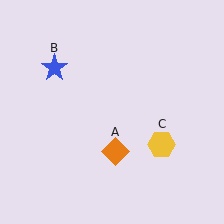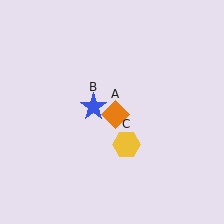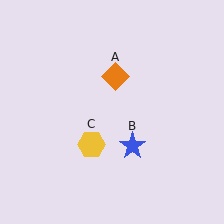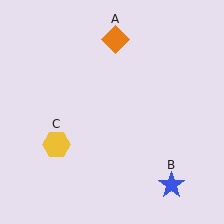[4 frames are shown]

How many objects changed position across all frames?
3 objects changed position: orange diamond (object A), blue star (object B), yellow hexagon (object C).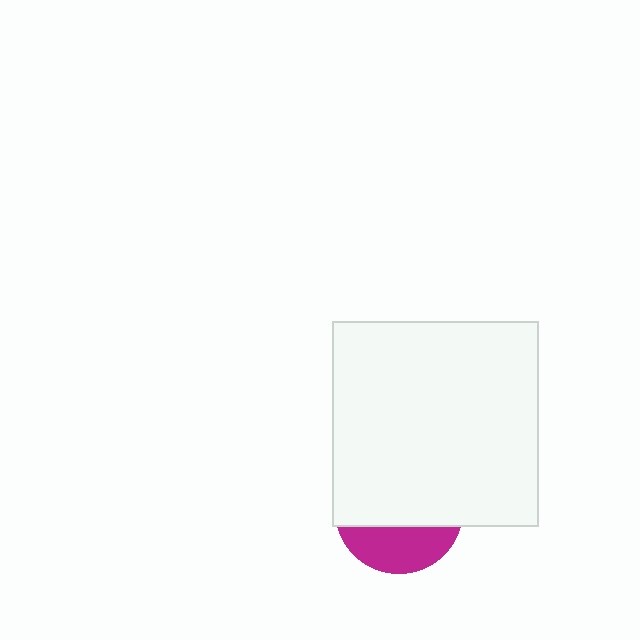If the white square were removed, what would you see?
You would see the complete magenta circle.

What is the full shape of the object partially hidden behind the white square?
The partially hidden object is a magenta circle.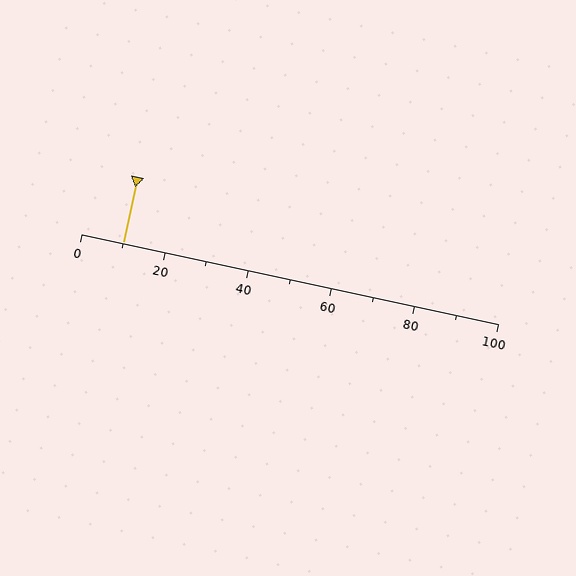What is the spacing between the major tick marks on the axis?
The major ticks are spaced 20 apart.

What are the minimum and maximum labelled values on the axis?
The axis runs from 0 to 100.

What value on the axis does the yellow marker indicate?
The marker indicates approximately 10.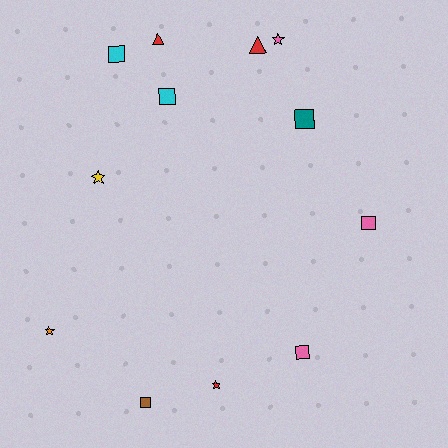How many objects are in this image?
There are 12 objects.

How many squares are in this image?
There are 6 squares.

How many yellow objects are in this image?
There is 1 yellow object.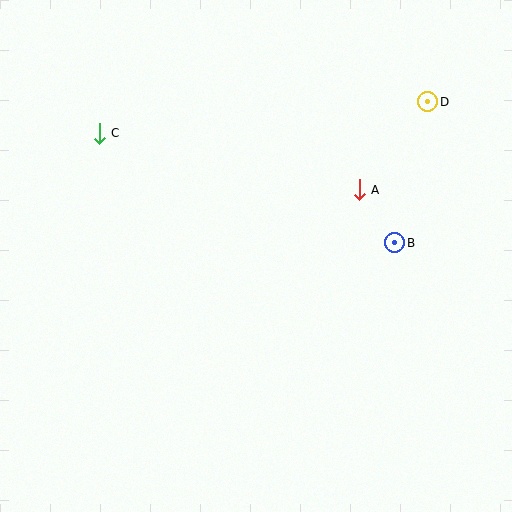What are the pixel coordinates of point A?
Point A is at (359, 190).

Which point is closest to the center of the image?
Point A at (359, 190) is closest to the center.